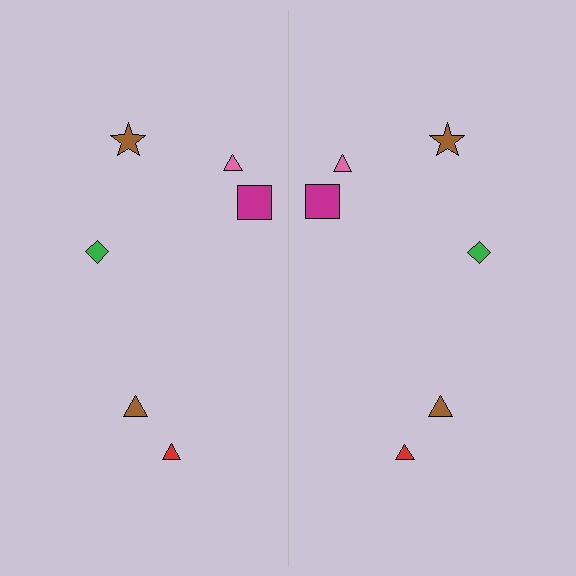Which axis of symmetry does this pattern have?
The pattern has a vertical axis of symmetry running through the center of the image.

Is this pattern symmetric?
Yes, this pattern has bilateral (reflection) symmetry.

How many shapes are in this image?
There are 12 shapes in this image.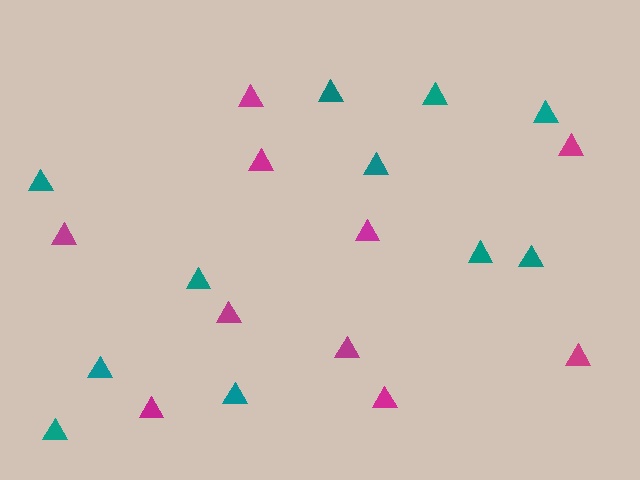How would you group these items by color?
There are 2 groups: one group of magenta triangles (10) and one group of teal triangles (11).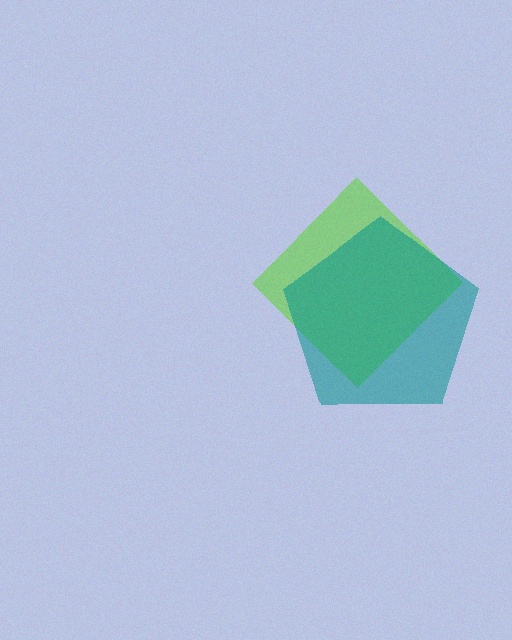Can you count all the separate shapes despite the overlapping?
Yes, there are 2 separate shapes.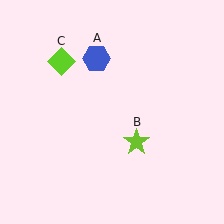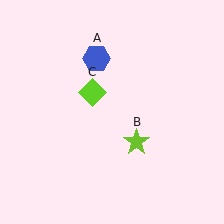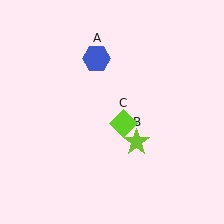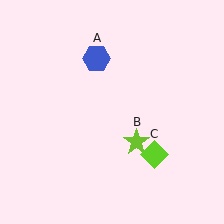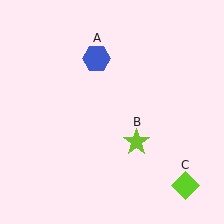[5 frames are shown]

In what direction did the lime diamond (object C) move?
The lime diamond (object C) moved down and to the right.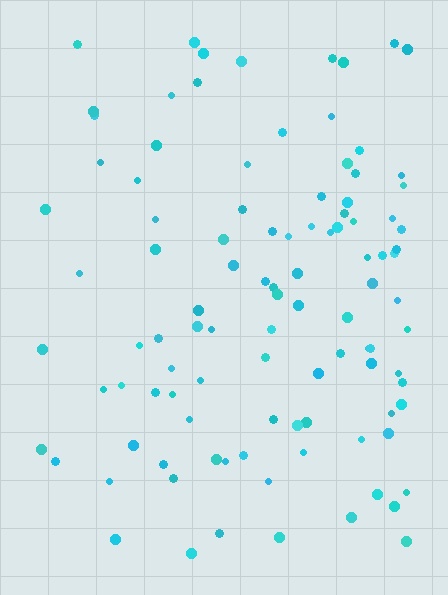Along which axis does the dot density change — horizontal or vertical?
Horizontal.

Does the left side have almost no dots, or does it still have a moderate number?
Still a moderate number, just noticeably fewer than the right.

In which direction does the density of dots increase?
From left to right, with the right side densest.